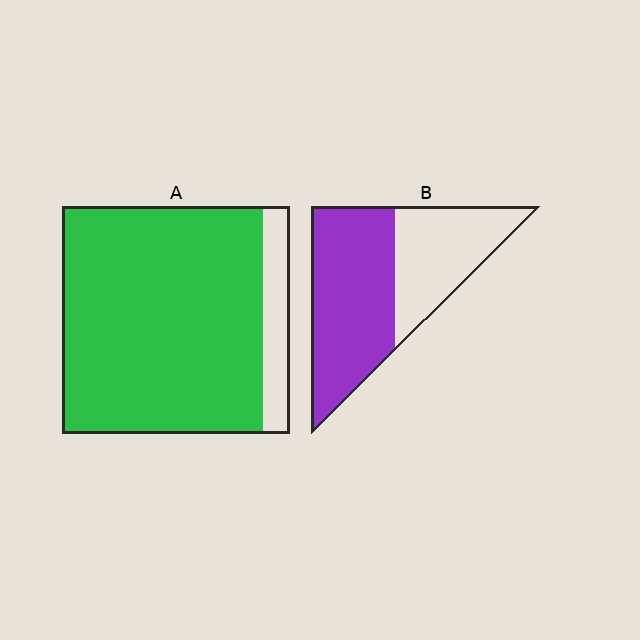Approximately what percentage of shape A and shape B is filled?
A is approximately 90% and B is approximately 60%.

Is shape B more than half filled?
Yes.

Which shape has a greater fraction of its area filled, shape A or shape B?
Shape A.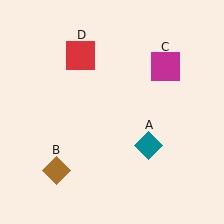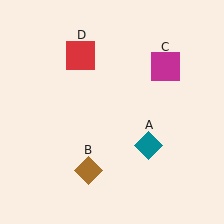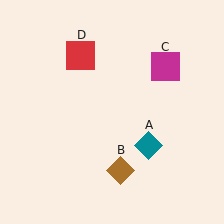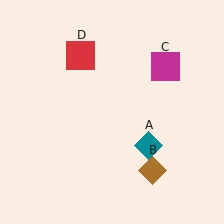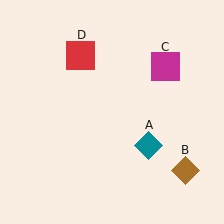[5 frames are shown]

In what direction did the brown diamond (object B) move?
The brown diamond (object B) moved right.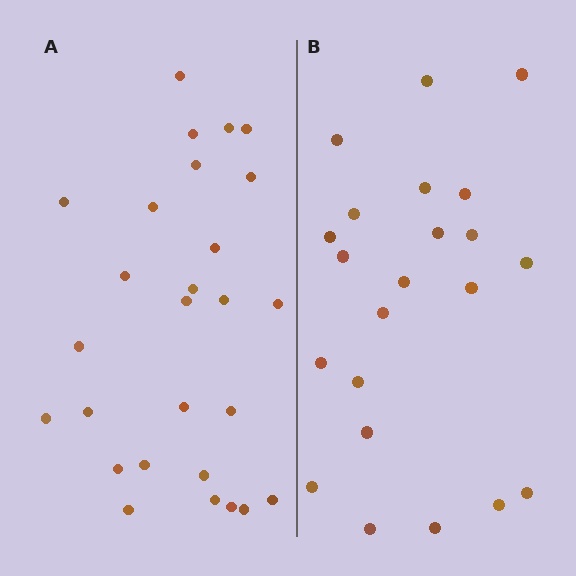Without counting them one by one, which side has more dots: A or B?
Region A (the left region) has more dots.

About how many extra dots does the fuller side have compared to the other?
Region A has about 5 more dots than region B.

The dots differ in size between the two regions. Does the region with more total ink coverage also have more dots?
No. Region B has more total ink coverage because its dots are larger, but region A actually contains more individual dots. Total area can be misleading — the number of items is what matters here.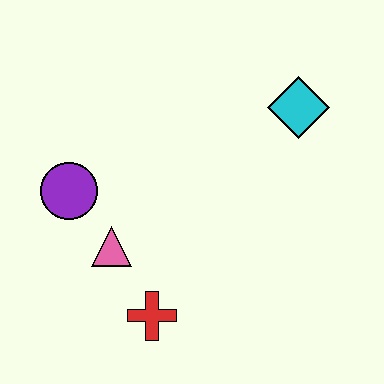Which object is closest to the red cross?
The pink triangle is closest to the red cross.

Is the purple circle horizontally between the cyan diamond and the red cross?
No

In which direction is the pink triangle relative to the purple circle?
The pink triangle is below the purple circle.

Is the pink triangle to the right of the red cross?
No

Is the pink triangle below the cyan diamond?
Yes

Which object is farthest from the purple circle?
The cyan diamond is farthest from the purple circle.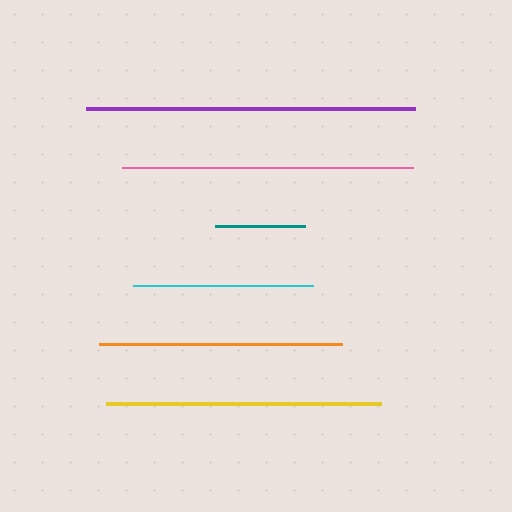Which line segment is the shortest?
The teal line is the shortest at approximately 90 pixels.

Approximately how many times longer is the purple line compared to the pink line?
The purple line is approximately 1.1 times the length of the pink line.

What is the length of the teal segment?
The teal segment is approximately 90 pixels long.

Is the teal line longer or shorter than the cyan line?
The cyan line is longer than the teal line.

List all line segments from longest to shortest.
From longest to shortest: purple, pink, yellow, orange, cyan, teal.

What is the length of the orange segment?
The orange segment is approximately 244 pixels long.